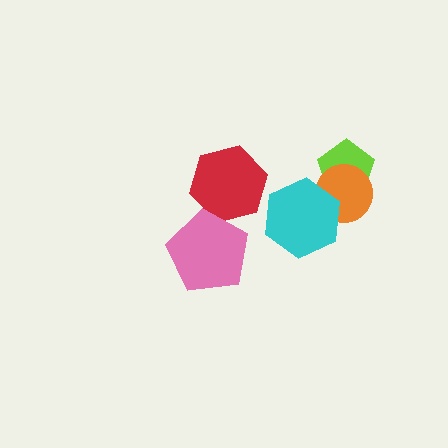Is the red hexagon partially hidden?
Yes, it is partially covered by another shape.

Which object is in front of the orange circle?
The cyan hexagon is in front of the orange circle.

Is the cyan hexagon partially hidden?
No, no other shape covers it.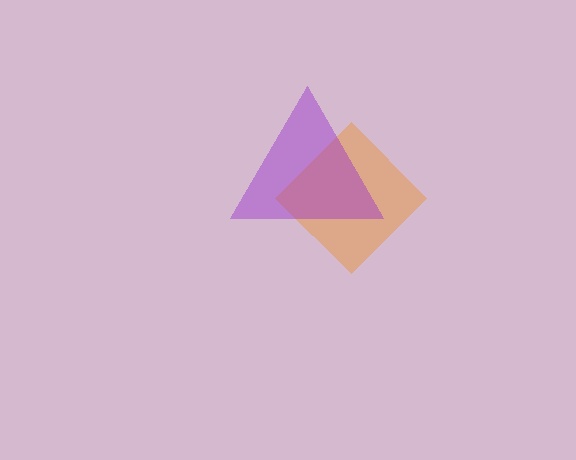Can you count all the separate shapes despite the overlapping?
Yes, there are 2 separate shapes.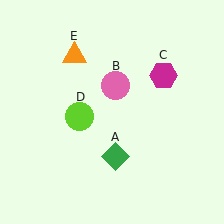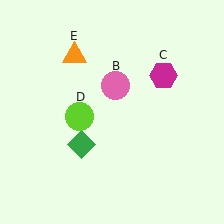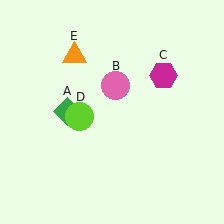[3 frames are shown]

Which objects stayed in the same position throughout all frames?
Pink circle (object B) and magenta hexagon (object C) and lime circle (object D) and orange triangle (object E) remained stationary.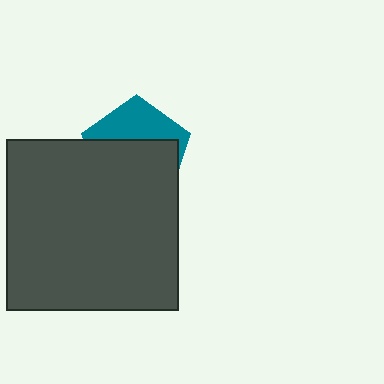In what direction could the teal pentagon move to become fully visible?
The teal pentagon could move up. That would shift it out from behind the dark gray square entirely.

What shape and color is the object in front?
The object in front is a dark gray square.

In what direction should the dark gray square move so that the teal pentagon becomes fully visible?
The dark gray square should move down. That is the shortest direction to clear the overlap and leave the teal pentagon fully visible.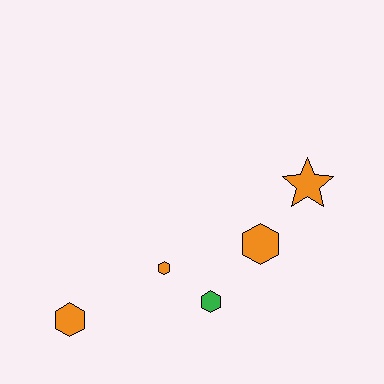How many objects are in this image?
There are 5 objects.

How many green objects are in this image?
There is 1 green object.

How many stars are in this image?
There is 1 star.